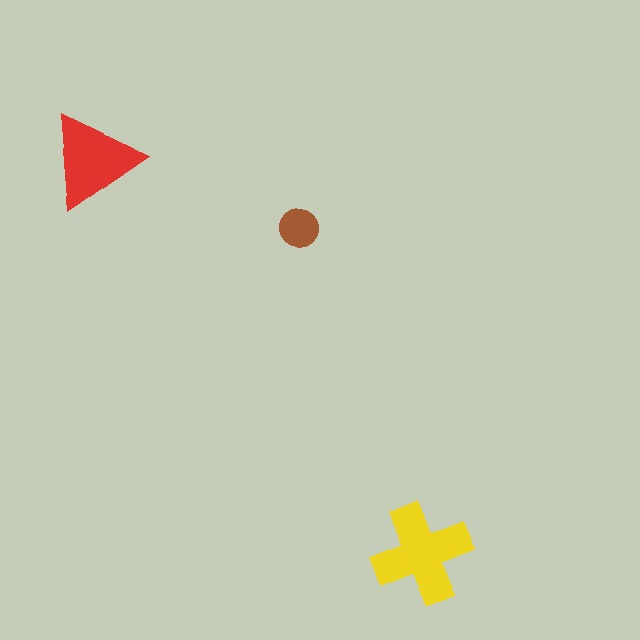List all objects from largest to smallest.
The yellow cross, the red triangle, the brown circle.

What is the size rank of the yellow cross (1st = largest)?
1st.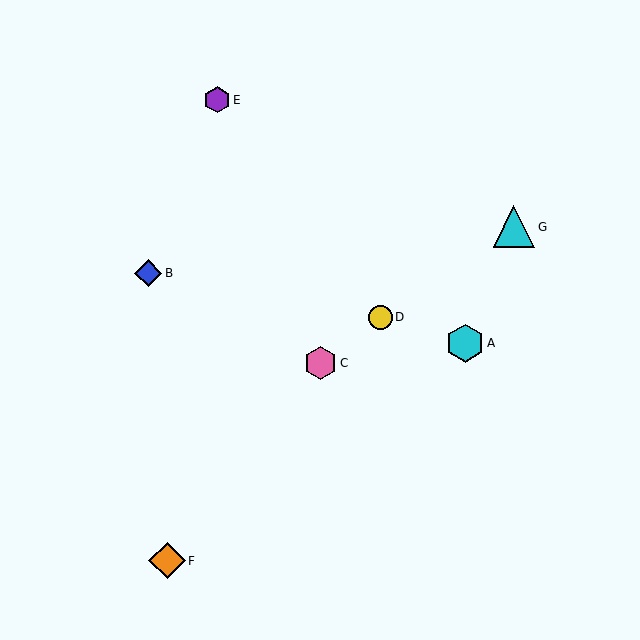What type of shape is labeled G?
Shape G is a cyan triangle.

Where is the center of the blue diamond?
The center of the blue diamond is at (148, 273).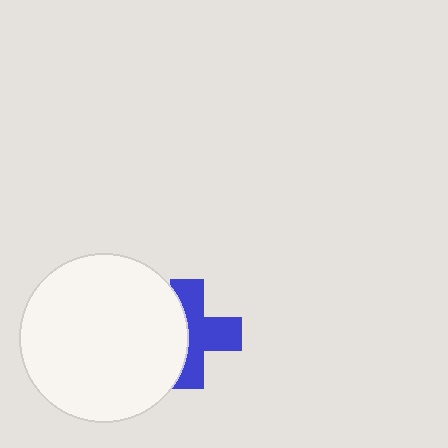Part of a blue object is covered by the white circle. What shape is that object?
It is a cross.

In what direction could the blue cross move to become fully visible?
The blue cross could move right. That would shift it out from behind the white circle entirely.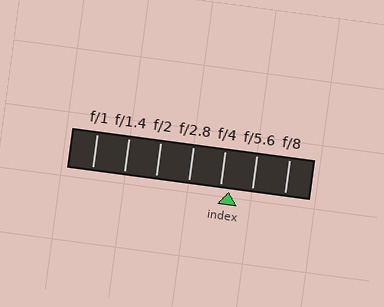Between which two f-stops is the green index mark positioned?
The index mark is between f/4 and f/5.6.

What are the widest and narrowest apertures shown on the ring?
The widest aperture shown is f/1 and the narrowest is f/8.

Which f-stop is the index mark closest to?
The index mark is closest to f/4.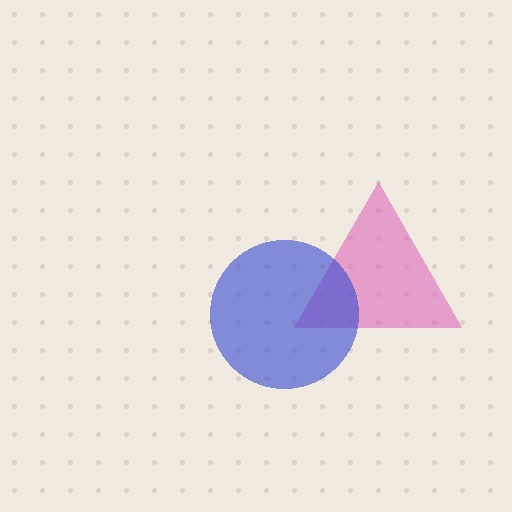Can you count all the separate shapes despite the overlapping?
Yes, there are 2 separate shapes.